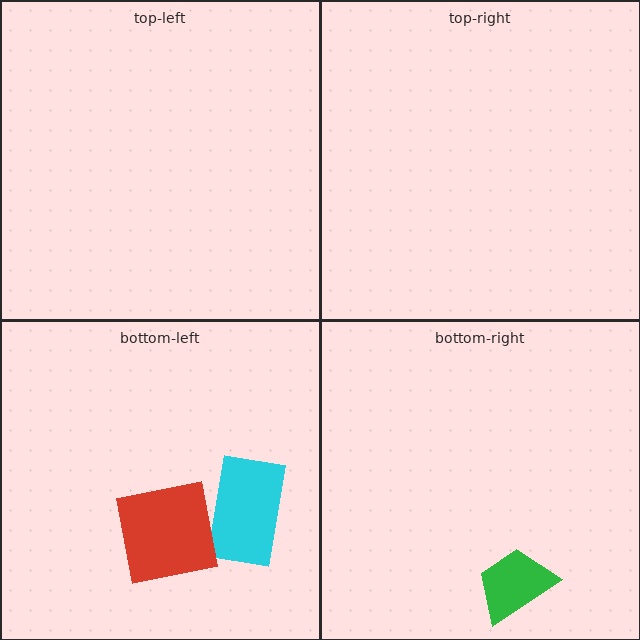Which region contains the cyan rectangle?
The bottom-left region.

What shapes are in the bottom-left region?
The cyan rectangle, the red square.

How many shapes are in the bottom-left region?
2.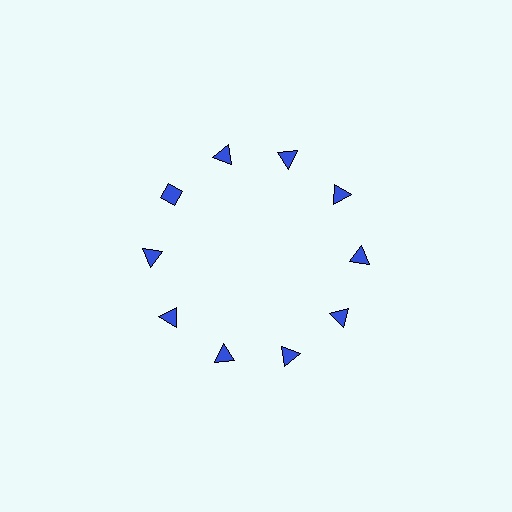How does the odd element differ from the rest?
It has a different shape: diamond instead of triangle.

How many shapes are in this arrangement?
There are 10 shapes arranged in a ring pattern.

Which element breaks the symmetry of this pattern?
The blue diamond at roughly the 10 o'clock position breaks the symmetry. All other shapes are blue triangles.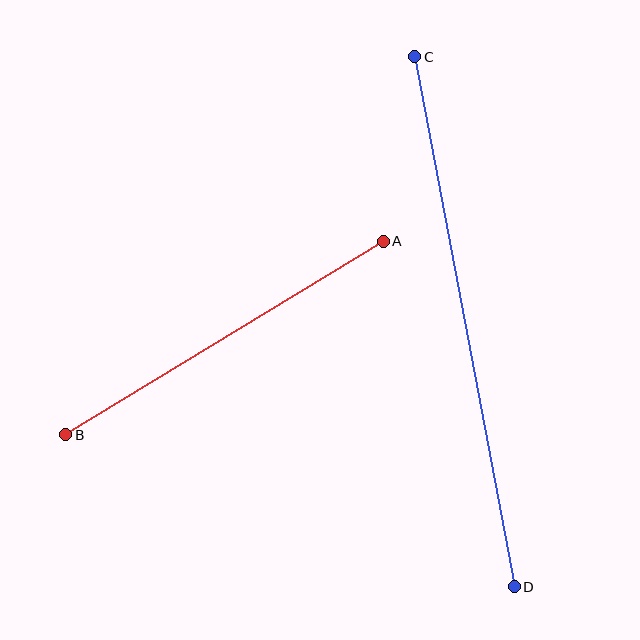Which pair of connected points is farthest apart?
Points C and D are farthest apart.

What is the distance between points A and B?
The distance is approximately 371 pixels.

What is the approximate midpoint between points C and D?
The midpoint is at approximately (465, 322) pixels.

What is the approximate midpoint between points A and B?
The midpoint is at approximately (225, 338) pixels.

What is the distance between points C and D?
The distance is approximately 539 pixels.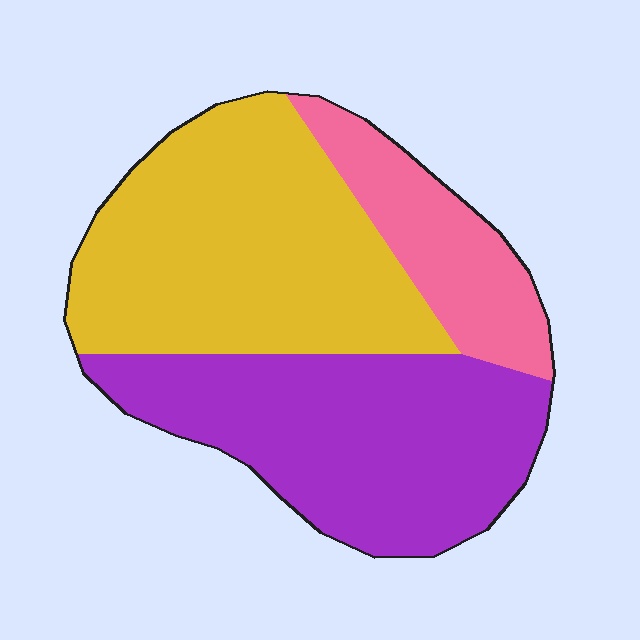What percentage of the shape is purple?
Purple takes up between a third and a half of the shape.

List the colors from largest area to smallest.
From largest to smallest: yellow, purple, pink.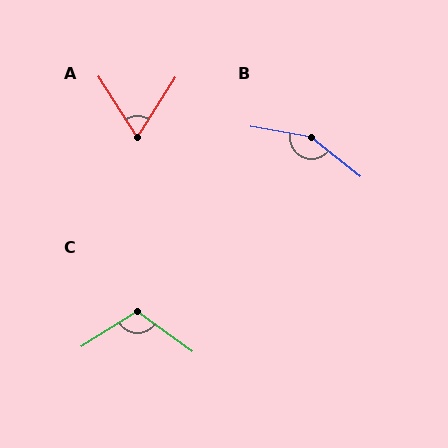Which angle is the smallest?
A, at approximately 64 degrees.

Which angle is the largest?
B, at approximately 151 degrees.